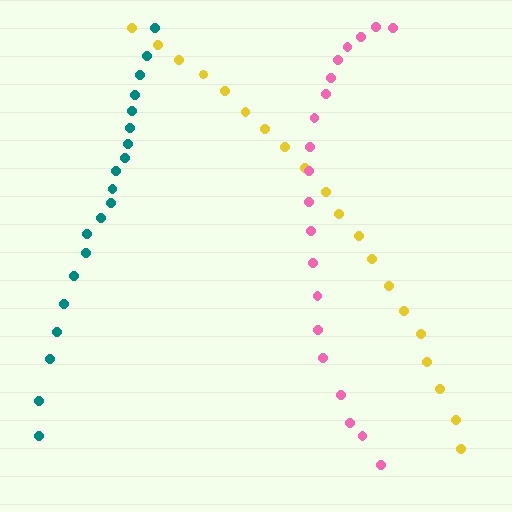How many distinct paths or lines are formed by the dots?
There are 3 distinct paths.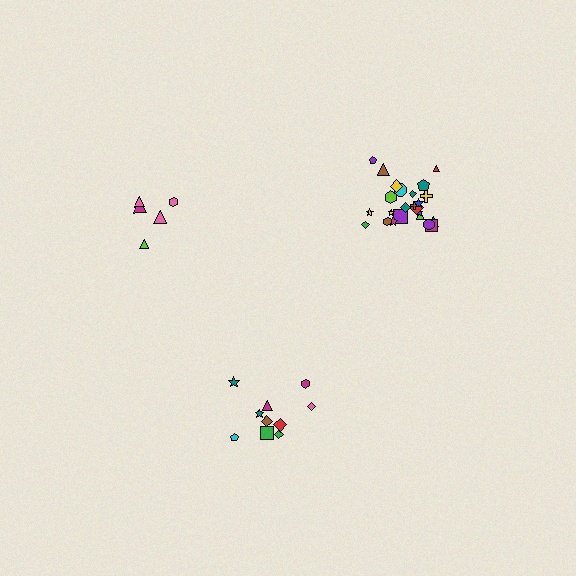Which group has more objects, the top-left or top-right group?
The top-right group.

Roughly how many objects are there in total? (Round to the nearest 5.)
Roughly 40 objects in total.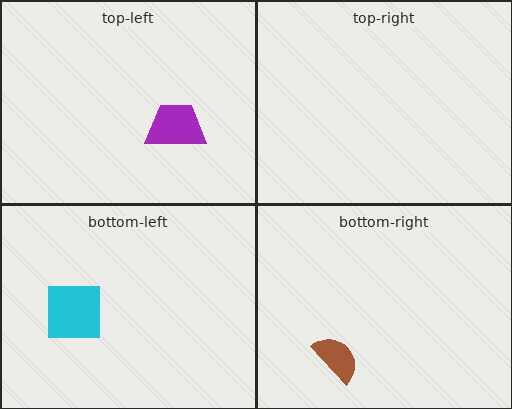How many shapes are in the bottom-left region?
1.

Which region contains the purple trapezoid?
The top-left region.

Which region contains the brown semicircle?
The bottom-right region.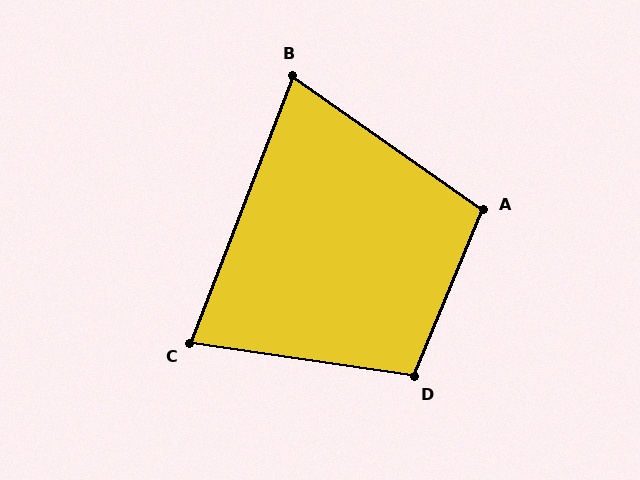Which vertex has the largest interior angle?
D, at approximately 104 degrees.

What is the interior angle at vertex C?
Approximately 77 degrees (acute).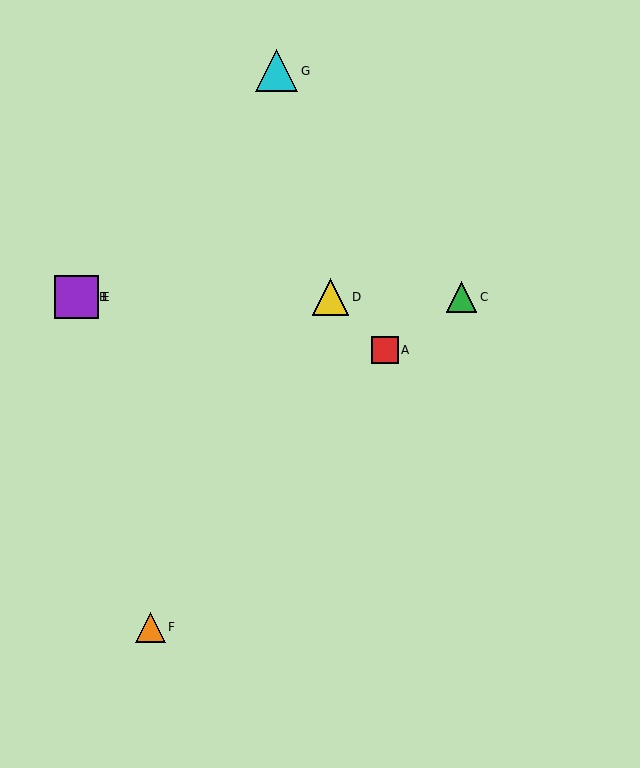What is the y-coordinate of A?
Object A is at y≈350.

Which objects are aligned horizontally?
Objects B, C, D, E are aligned horizontally.